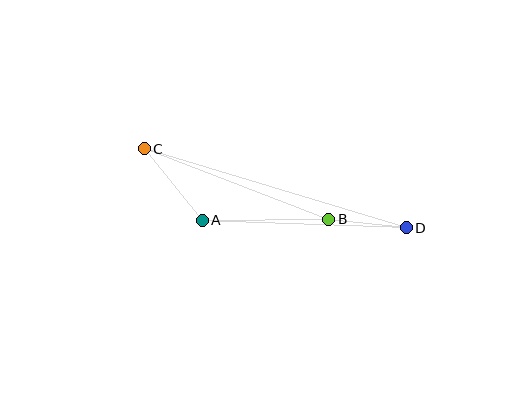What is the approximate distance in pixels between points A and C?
The distance between A and C is approximately 92 pixels.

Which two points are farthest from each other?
Points C and D are farthest from each other.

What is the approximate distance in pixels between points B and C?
The distance between B and C is approximately 198 pixels.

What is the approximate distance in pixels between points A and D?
The distance between A and D is approximately 204 pixels.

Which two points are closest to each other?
Points B and D are closest to each other.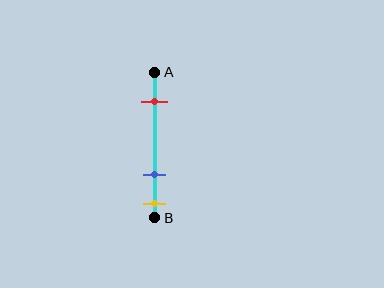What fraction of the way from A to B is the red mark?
The red mark is approximately 20% (0.2) of the way from A to B.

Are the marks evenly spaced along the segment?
No, the marks are not evenly spaced.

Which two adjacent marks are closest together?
The blue and yellow marks are the closest adjacent pair.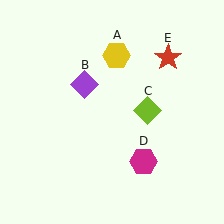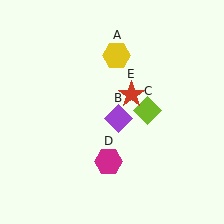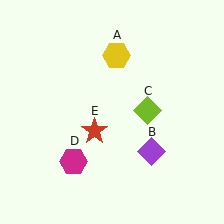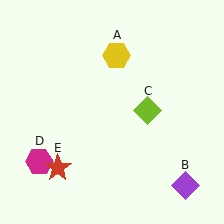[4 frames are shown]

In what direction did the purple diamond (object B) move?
The purple diamond (object B) moved down and to the right.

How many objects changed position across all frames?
3 objects changed position: purple diamond (object B), magenta hexagon (object D), red star (object E).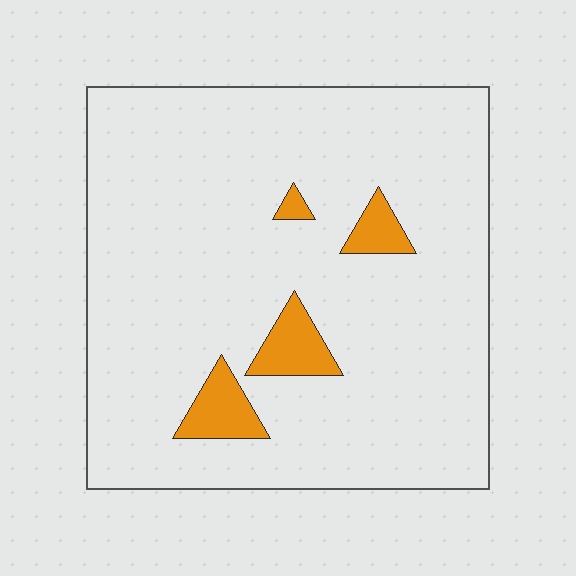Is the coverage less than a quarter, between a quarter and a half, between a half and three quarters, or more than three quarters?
Less than a quarter.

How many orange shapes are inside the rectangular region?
4.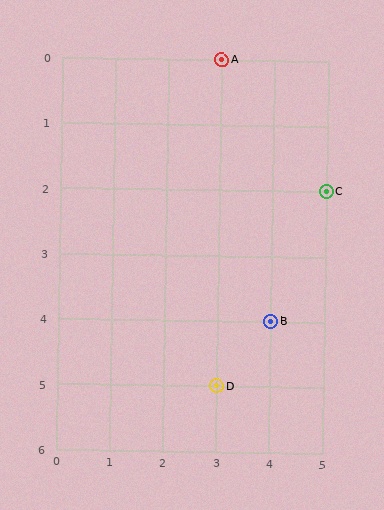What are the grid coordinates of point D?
Point D is at grid coordinates (3, 5).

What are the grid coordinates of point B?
Point B is at grid coordinates (4, 4).